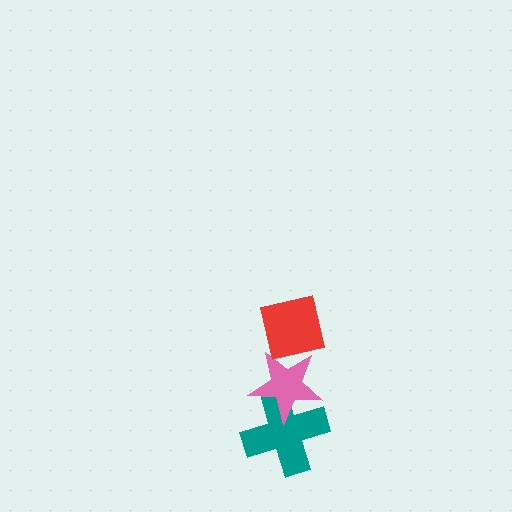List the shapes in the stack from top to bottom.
From top to bottom: the red square, the pink star, the teal cross.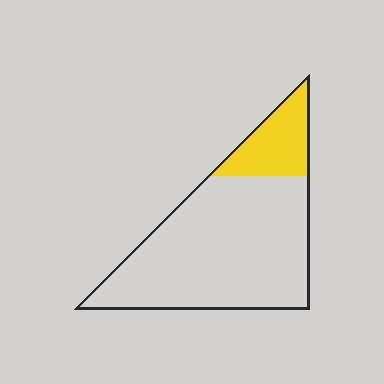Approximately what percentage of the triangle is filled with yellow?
Approximately 20%.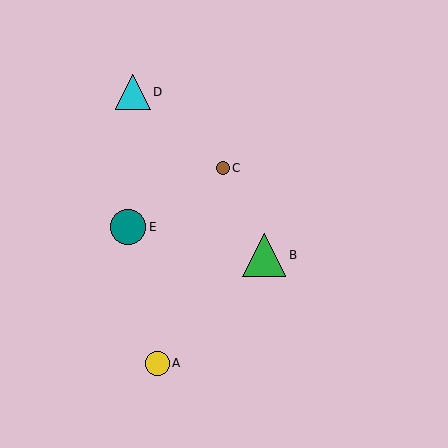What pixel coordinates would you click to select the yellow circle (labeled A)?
Click at (158, 363) to select the yellow circle A.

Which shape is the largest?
The green triangle (labeled B) is the largest.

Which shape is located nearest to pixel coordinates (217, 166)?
The brown circle (labeled C) at (223, 168) is nearest to that location.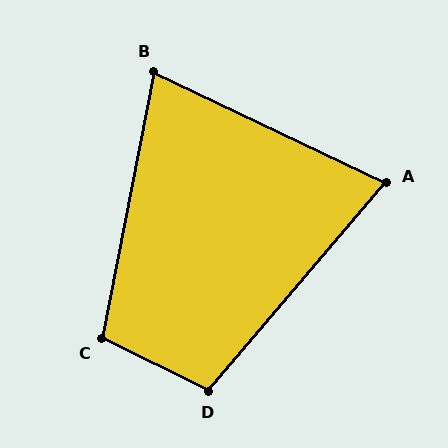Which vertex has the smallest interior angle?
A, at approximately 75 degrees.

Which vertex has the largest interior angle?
C, at approximately 105 degrees.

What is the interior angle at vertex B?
Approximately 76 degrees (acute).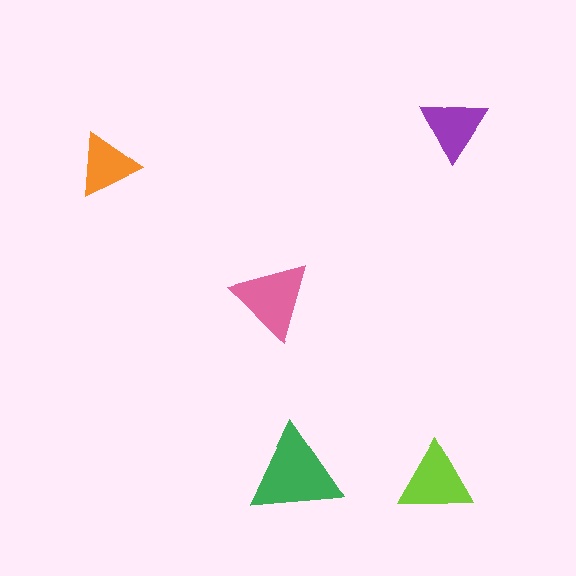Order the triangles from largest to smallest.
the green one, the pink one, the lime one, the purple one, the orange one.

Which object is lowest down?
The lime triangle is bottommost.